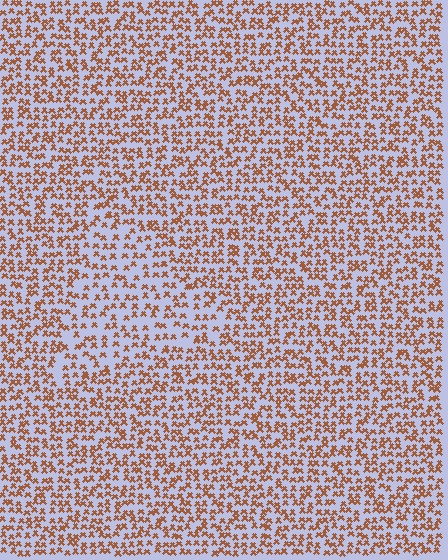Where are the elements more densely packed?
The elements are more densely packed outside the triangle boundary.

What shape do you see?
I see a triangle.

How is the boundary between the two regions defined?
The boundary is defined by a change in element density (approximately 1.6x ratio). All elements are the same color, size, and shape.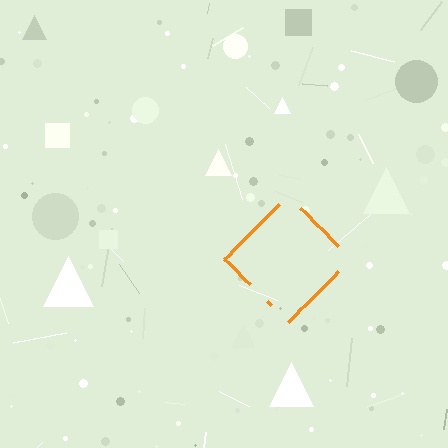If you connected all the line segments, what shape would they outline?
They would outline a diamond.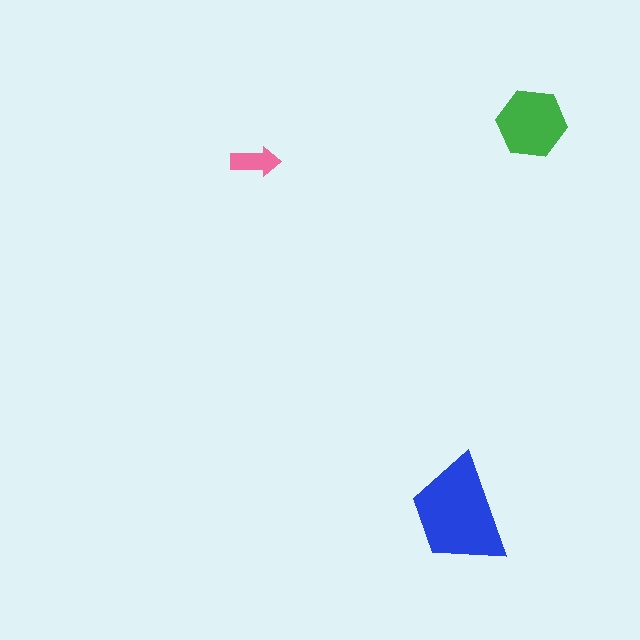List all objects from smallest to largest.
The pink arrow, the green hexagon, the blue trapezoid.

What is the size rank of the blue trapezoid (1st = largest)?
1st.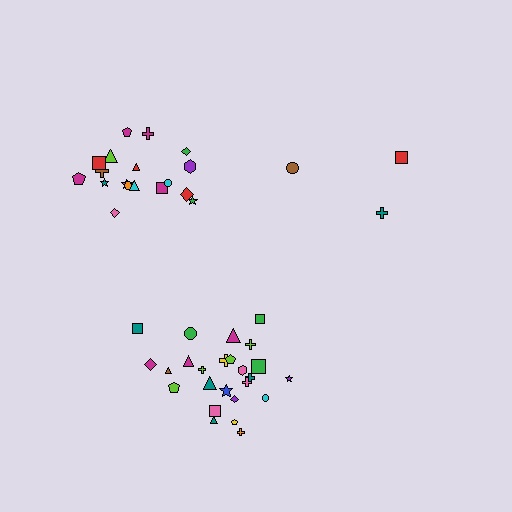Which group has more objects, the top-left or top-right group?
The top-left group.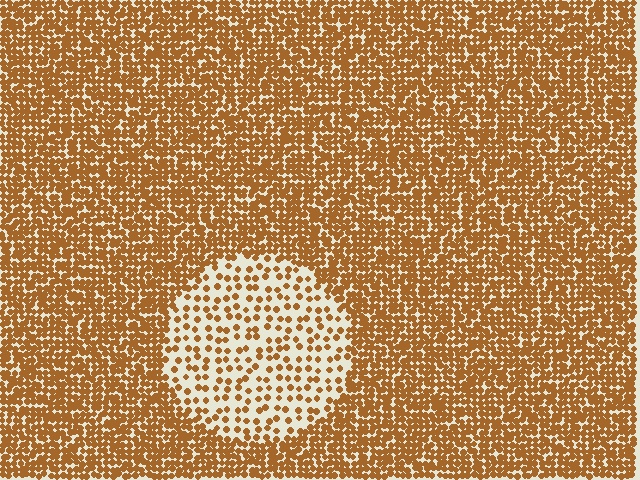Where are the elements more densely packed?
The elements are more densely packed outside the circle boundary.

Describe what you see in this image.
The image contains small brown elements arranged at two different densities. A circle-shaped region is visible where the elements are less densely packed than the surrounding area.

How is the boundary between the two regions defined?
The boundary is defined by a change in element density (approximately 2.8x ratio). All elements are the same color, size, and shape.